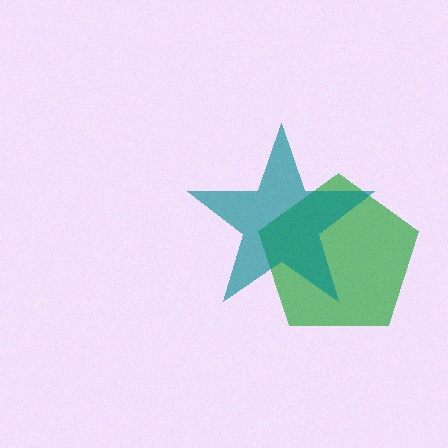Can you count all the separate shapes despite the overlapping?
Yes, there are 2 separate shapes.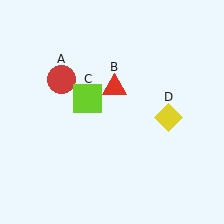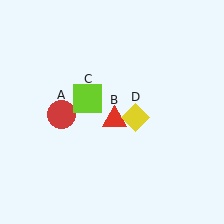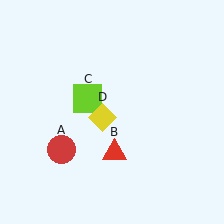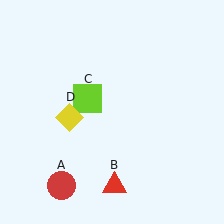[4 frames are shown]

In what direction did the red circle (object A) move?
The red circle (object A) moved down.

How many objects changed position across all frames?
3 objects changed position: red circle (object A), red triangle (object B), yellow diamond (object D).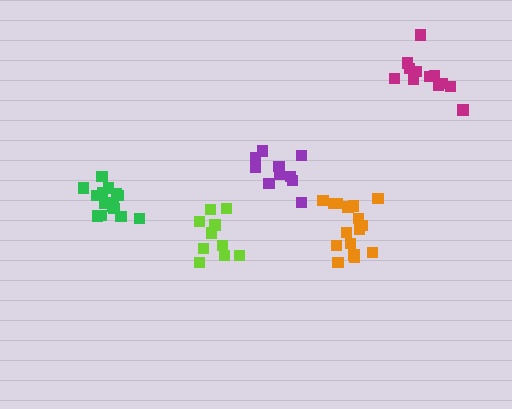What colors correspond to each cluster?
The clusters are colored: lime, green, purple, orange, magenta.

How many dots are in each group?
Group 1: 10 dots, Group 2: 16 dots, Group 3: 11 dots, Group 4: 16 dots, Group 5: 12 dots (65 total).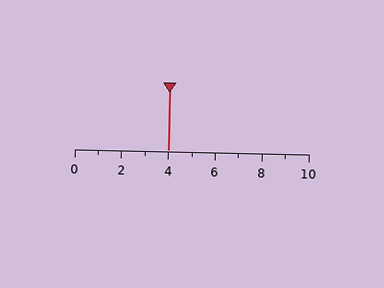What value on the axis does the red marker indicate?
The marker indicates approximately 4.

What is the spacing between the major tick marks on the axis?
The major ticks are spaced 2 apart.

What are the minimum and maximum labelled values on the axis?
The axis runs from 0 to 10.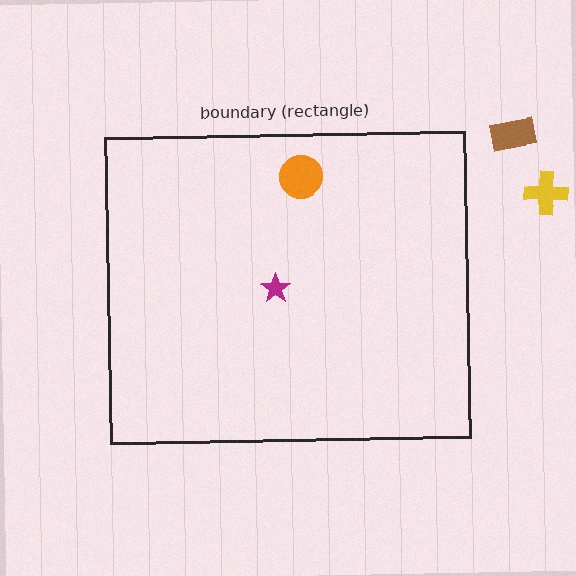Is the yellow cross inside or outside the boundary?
Outside.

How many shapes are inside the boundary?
2 inside, 2 outside.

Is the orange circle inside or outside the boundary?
Inside.